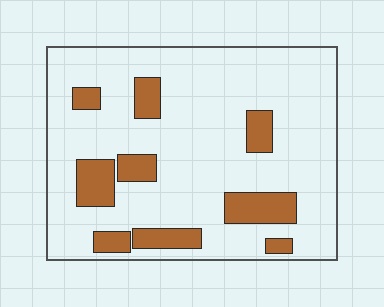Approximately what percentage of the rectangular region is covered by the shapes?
Approximately 20%.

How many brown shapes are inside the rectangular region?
9.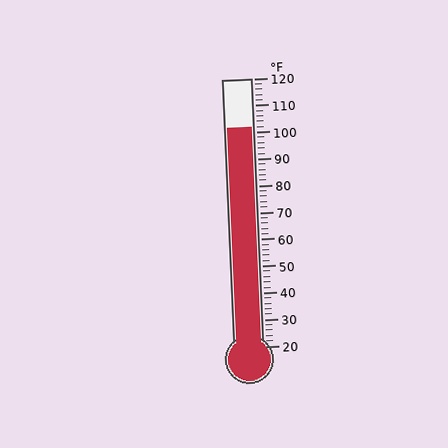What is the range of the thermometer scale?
The thermometer scale ranges from 20°F to 120°F.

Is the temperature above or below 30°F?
The temperature is above 30°F.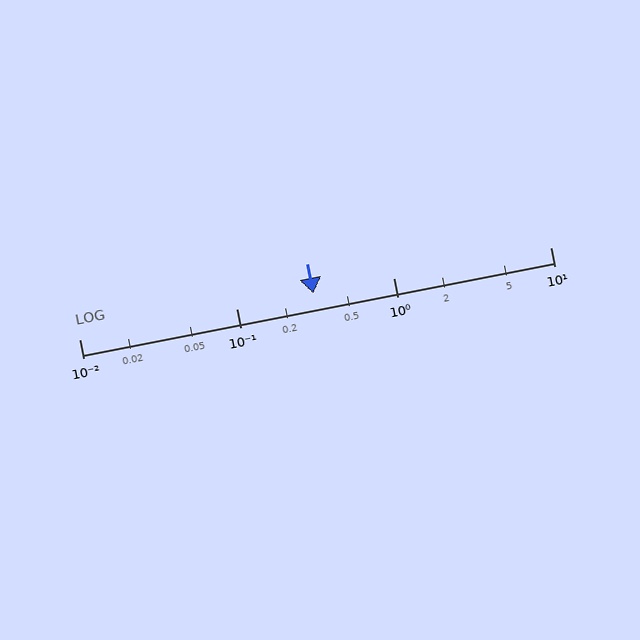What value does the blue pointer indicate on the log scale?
The pointer indicates approximately 0.31.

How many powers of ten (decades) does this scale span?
The scale spans 3 decades, from 0.01 to 10.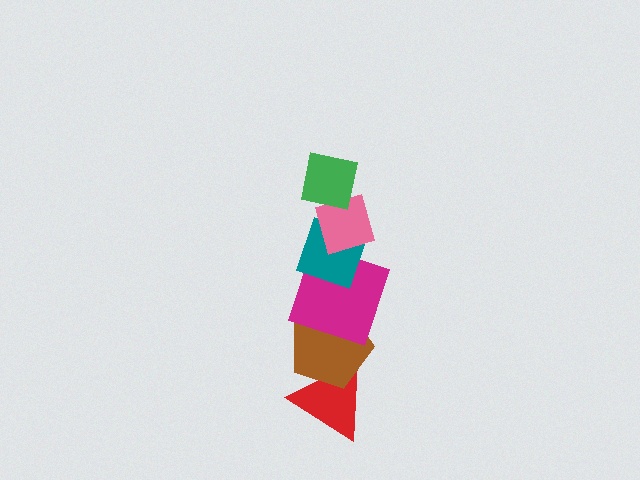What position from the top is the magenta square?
The magenta square is 4th from the top.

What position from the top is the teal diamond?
The teal diamond is 3rd from the top.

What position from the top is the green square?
The green square is 1st from the top.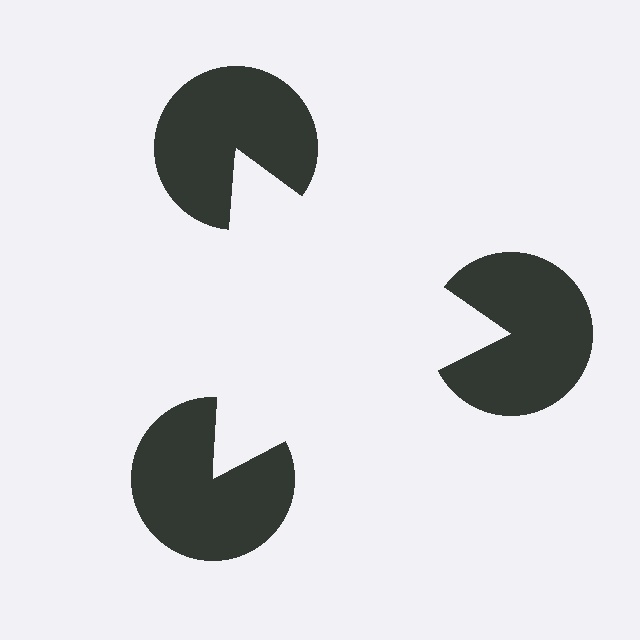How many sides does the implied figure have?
3 sides.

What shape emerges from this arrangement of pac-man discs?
An illusory triangle — its edges are inferred from the aligned wedge cuts in the pac-man discs, not physically drawn.